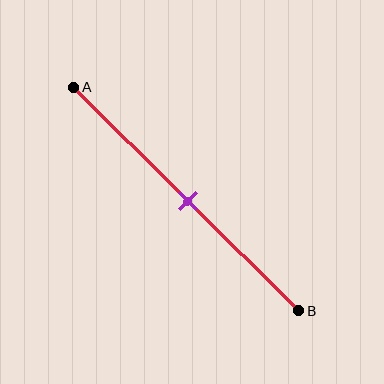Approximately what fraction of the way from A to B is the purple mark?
The purple mark is approximately 50% of the way from A to B.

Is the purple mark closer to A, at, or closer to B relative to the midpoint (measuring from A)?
The purple mark is approximately at the midpoint of segment AB.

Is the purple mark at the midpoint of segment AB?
Yes, the mark is approximately at the midpoint.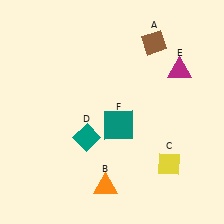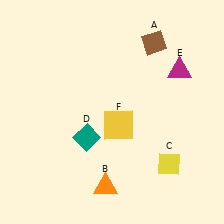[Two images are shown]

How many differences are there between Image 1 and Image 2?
There is 1 difference between the two images.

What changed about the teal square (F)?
In Image 1, F is teal. In Image 2, it changed to yellow.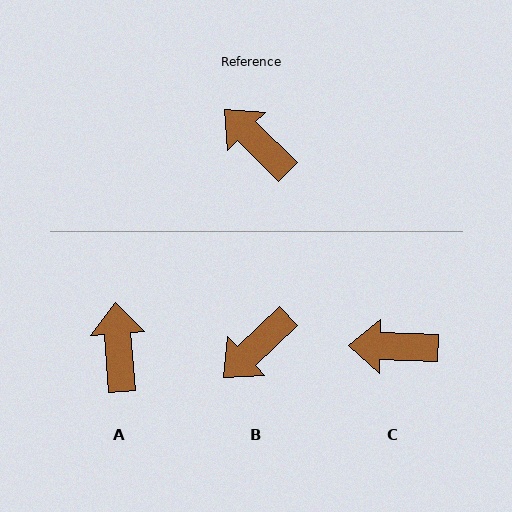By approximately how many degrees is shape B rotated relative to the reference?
Approximately 88 degrees counter-clockwise.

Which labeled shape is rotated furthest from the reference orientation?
B, about 88 degrees away.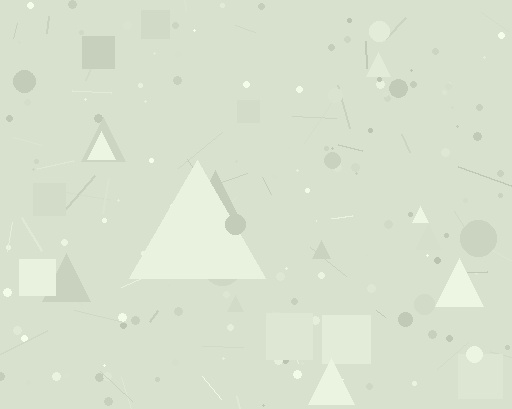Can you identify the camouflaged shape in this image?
The camouflaged shape is a triangle.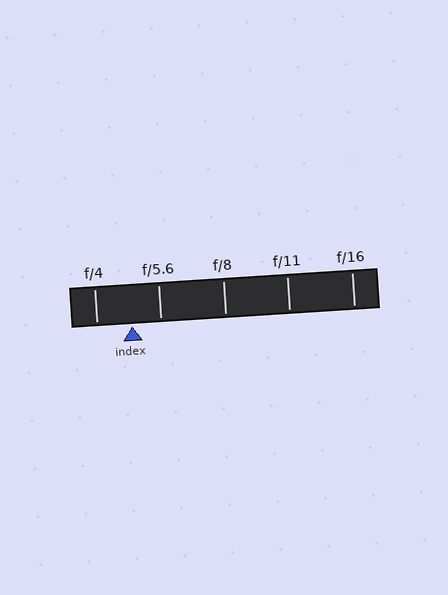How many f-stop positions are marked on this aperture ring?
There are 5 f-stop positions marked.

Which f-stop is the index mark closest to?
The index mark is closest to f/5.6.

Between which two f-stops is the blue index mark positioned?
The index mark is between f/4 and f/5.6.